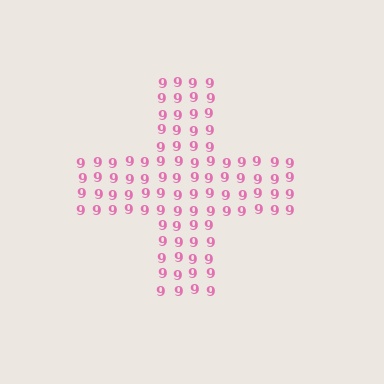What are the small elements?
The small elements are digit 9's.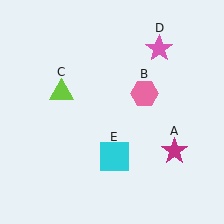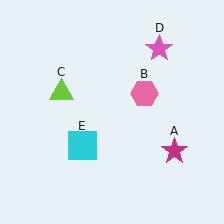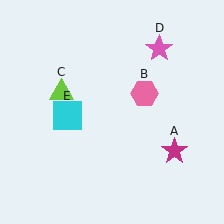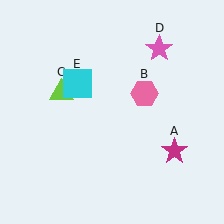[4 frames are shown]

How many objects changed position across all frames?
1 object changed position: cyan square (object E).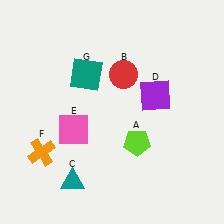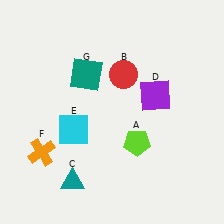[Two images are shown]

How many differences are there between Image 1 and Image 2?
There is 1 difference between the two images.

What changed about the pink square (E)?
In Image 1, E is pink. In Image 2, it changed to cyan.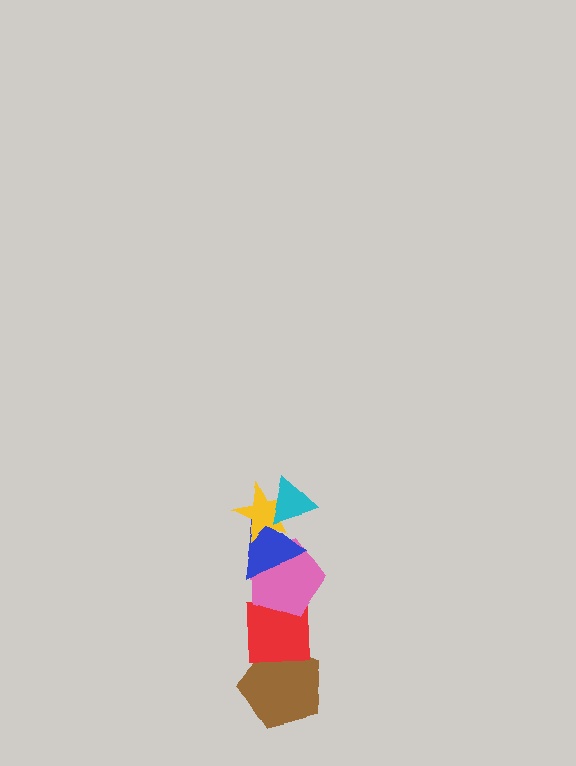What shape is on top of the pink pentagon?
The blue triangle is on top of the pink pentagon.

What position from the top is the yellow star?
The yellow star is 2nd from the top.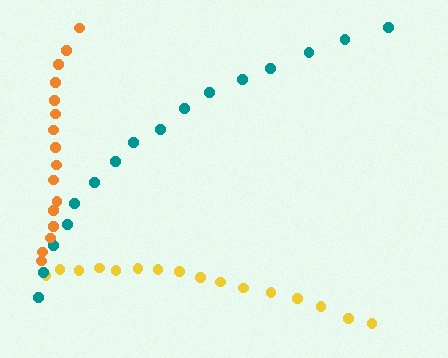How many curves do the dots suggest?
There are 3 distinct paths.